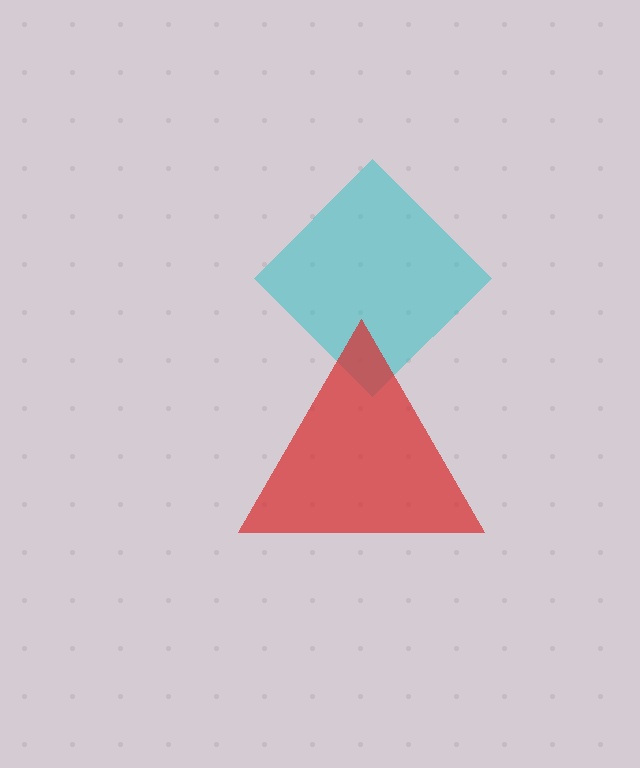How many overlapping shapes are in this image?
There are 2 overlapping shapes in the image.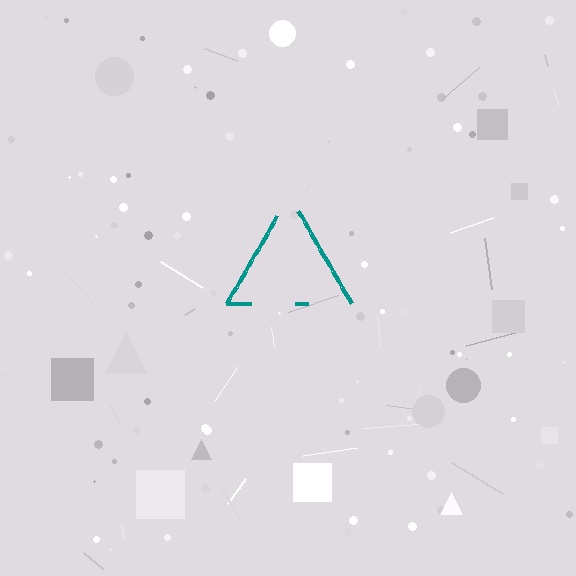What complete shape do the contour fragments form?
The contour fragments form a triangle.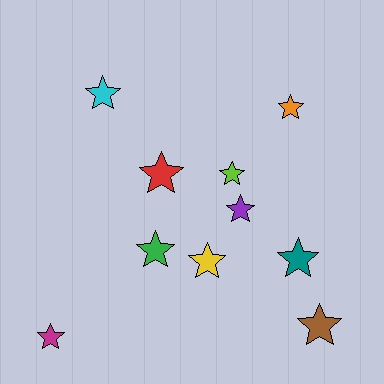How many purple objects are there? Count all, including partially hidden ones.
There is 1 purple object.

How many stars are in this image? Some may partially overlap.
There are 10 stars.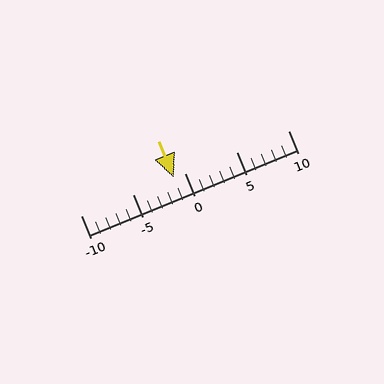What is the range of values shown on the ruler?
The ruler shows values from -10 to 10.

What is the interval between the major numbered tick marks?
The major tick marks are spaced 5 units apart.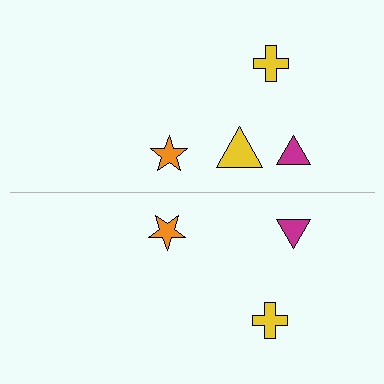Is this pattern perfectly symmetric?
No, the pattern is not perfectly symmetric. A yellow triangle is missing from the bottom side.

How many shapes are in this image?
There are 7 shapes in this image.